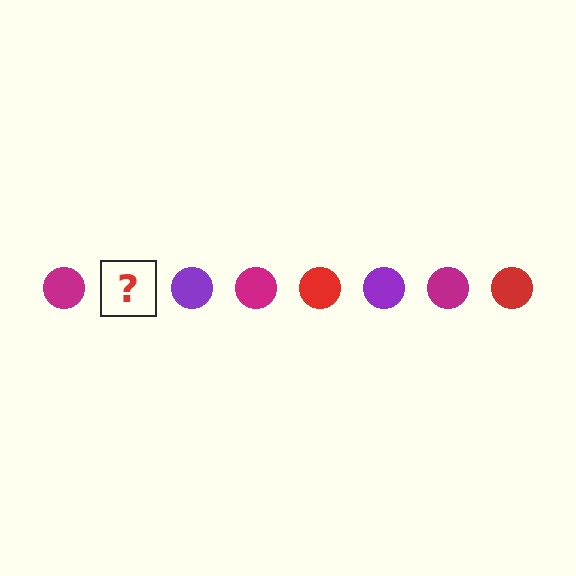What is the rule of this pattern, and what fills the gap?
The rule is that the pattern cycles through magenta, red, purple circles. The gap should be filled with a red circle.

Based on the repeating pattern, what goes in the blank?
The blank should be a red circle.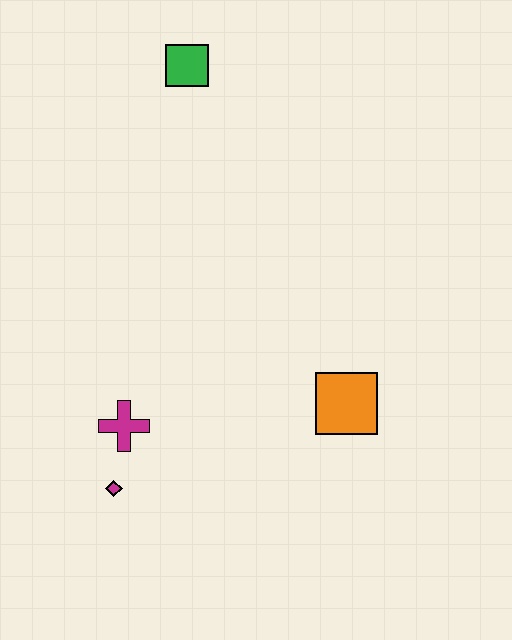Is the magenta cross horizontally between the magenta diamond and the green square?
Yes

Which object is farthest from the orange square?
The green square is farthest from the orange square.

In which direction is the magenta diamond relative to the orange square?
The magenta diamond is to the left of the orange square.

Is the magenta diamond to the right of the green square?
No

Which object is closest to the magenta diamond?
The magenta cross is closest to the magenta diamond.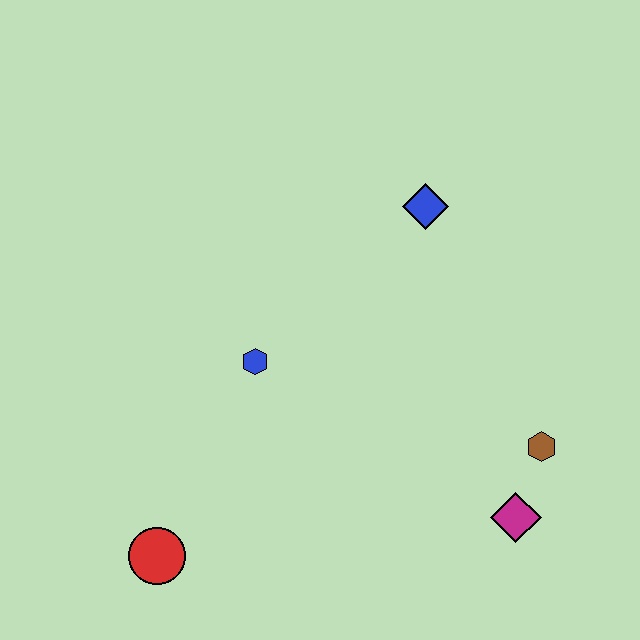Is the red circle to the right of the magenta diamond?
No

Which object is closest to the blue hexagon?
The red circle is closest to the blue hexagon.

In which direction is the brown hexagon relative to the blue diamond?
The brown hexagon is below the blue diamond.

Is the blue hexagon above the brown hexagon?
Yes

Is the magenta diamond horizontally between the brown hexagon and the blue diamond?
Yes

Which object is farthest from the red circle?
The blue diamond is farthest from the red circle.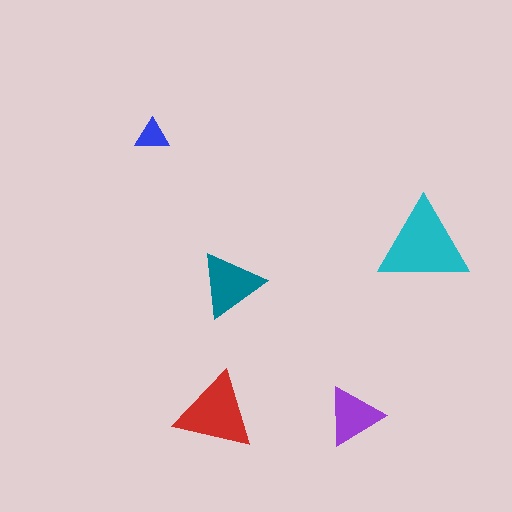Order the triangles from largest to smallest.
the cyan one, the red one, the teal one, the purple one, the blue one.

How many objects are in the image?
There are 5 objects in the image.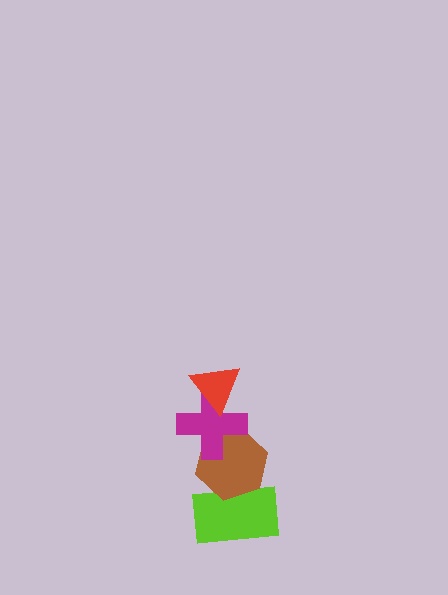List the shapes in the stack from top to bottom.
From top to bottom: the red triangle, the magenta cross, the brown hexagon, the lime rectangle.